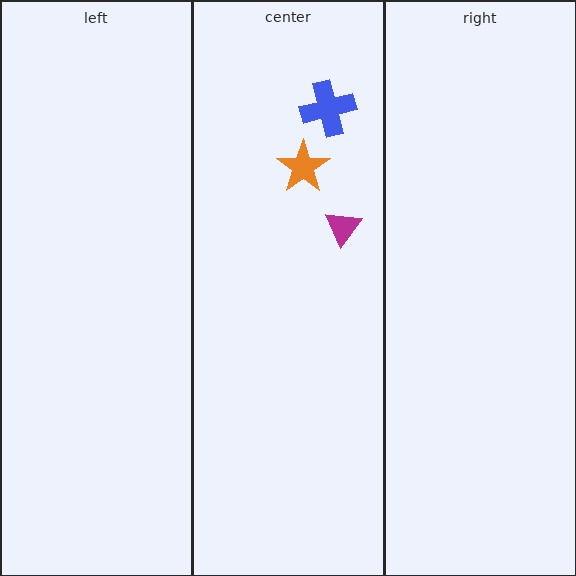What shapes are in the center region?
The blue cross, the orange star, the magenta triangle.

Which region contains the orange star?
The center region.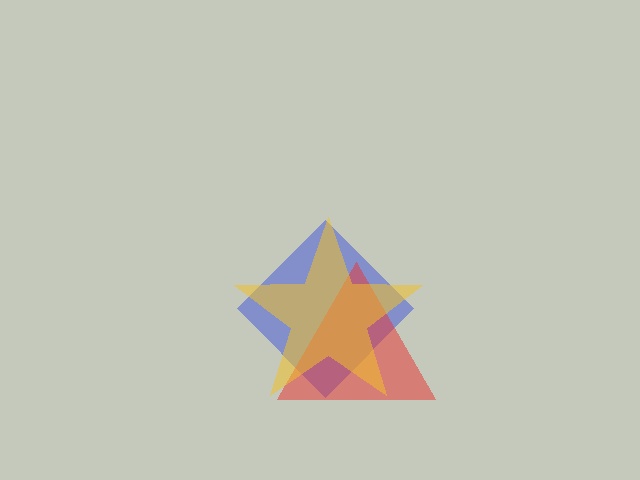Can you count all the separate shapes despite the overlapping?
Yes, there are 3 separate shapes.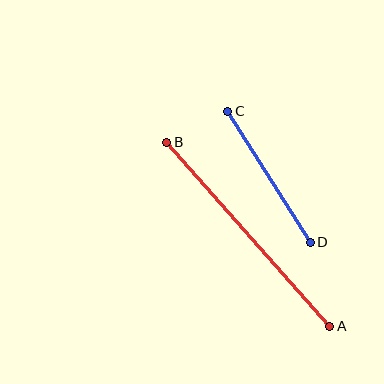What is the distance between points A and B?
The distance is approximately 246 pixels.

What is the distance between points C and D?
The distance is approximately 155 pixels.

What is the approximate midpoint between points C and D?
The midpoint is at approximately (269, 177) pixels.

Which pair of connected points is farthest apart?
Points A and B are farthest apart.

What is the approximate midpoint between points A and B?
The midpoint is at approximately (248, 234) pixels.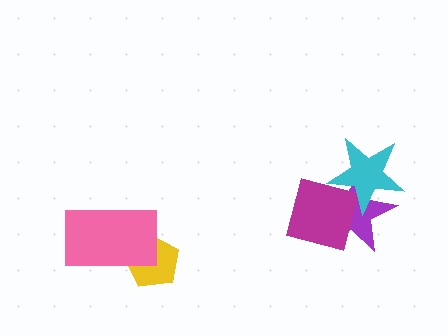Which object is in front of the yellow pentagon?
The pink rectangle is in front of the yellow pentagon.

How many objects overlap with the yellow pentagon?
1 object overlaps with the yellow pentagon.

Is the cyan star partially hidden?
No, no other shape covers it.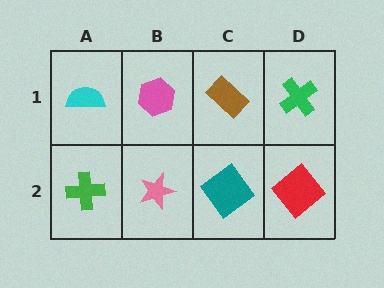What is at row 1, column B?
A pink hexagon.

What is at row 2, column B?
A pink star.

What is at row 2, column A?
A green cross.